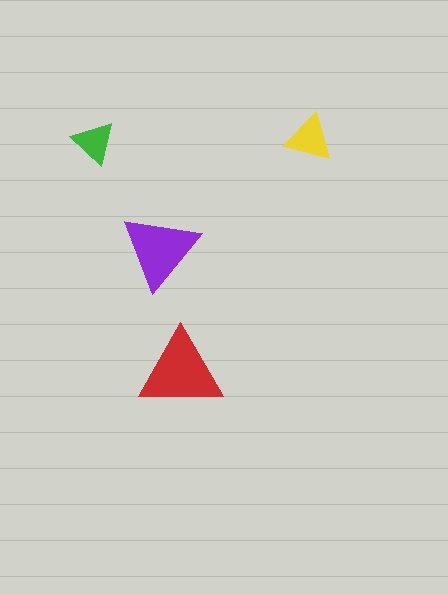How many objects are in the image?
There are 4 objects in the image.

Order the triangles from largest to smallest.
the red one, the purple one, the yellow one, the green one.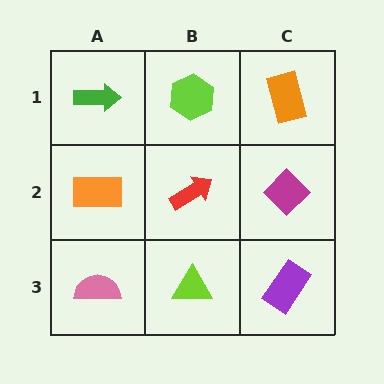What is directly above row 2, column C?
An orange rectangle.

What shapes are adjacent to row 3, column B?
A red arrow (row 2, column B), a pink semicircle (row 3, column A), a purple rectangle (row 3, column C).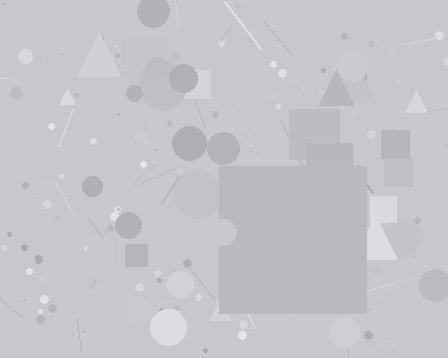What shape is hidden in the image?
A square is hidden in the image.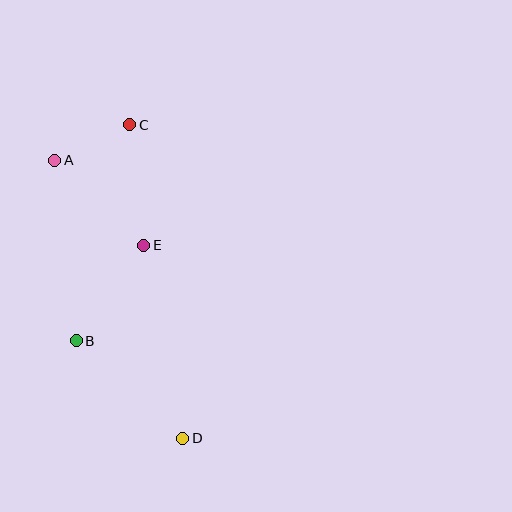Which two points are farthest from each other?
Points C and D are farthest from each other.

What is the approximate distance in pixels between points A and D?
The distance between A and D is approximately 306 pixels.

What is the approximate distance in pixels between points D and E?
The distance between D and E is approximately 197 pixels.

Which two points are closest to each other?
Points A and C are closest to each other.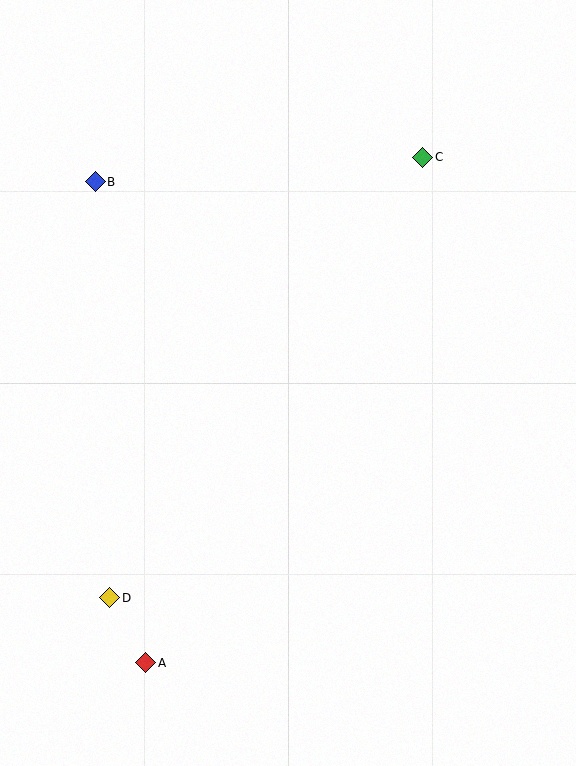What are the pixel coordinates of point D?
Point D is at (110, 598).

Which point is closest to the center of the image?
Point C at (423, 157) is closest to the center.